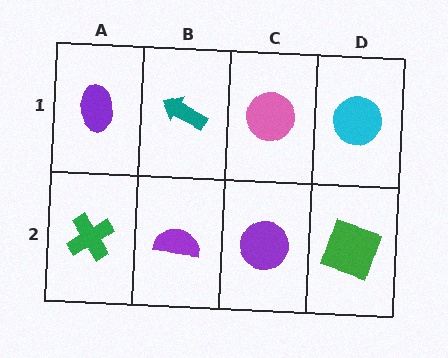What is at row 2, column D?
A green square.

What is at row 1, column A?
A purple ellipse.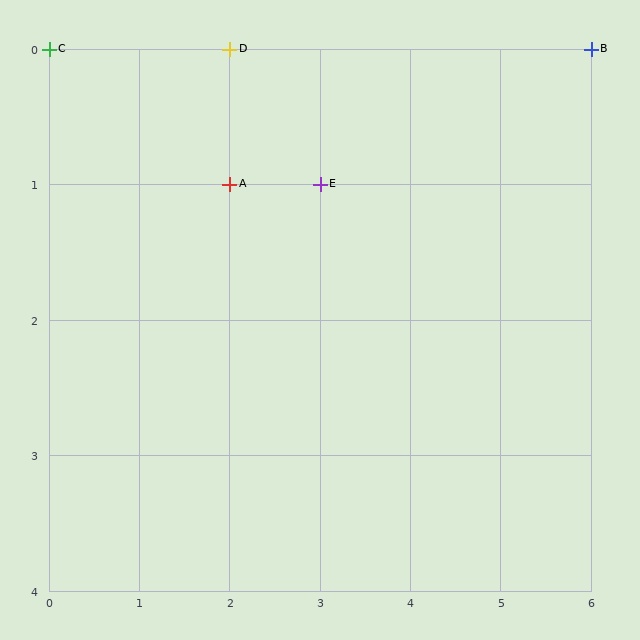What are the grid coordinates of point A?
Point A is at grid coordinates (2, 1).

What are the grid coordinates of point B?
Point B is at grid coordinates (6, 0).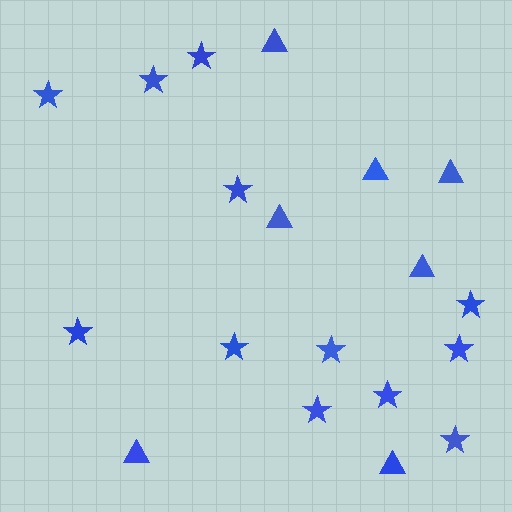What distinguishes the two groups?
There are 2 groups: one group of triangles (7) and one group of stars (12).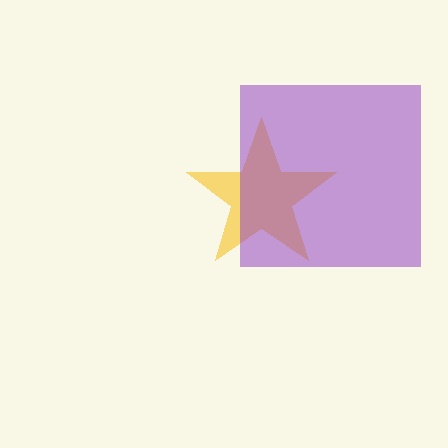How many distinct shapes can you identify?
There are 2 distinct shapes: a yellow star, a purple square.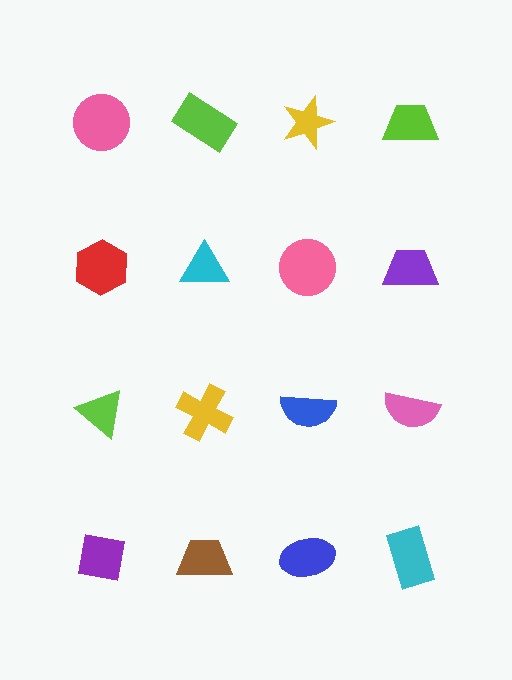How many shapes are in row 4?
4 shapes.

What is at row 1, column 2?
A lime rectangle.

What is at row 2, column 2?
A cyan triangle.